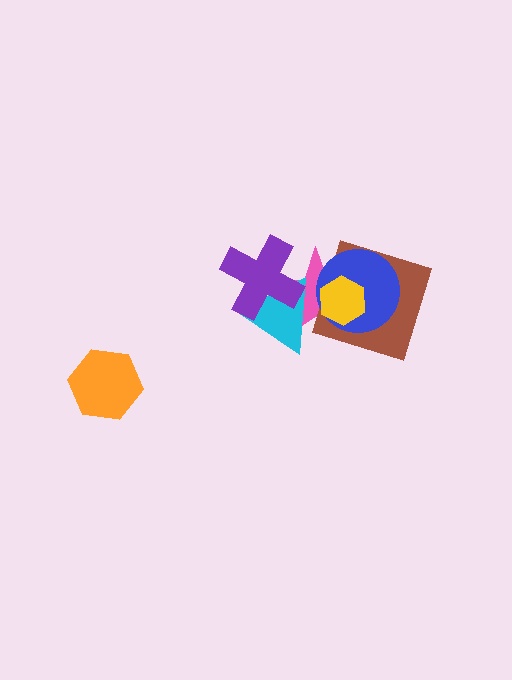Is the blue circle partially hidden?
Yes, it is partially covered by another shape.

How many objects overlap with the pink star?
5 objects overlap with the pink star.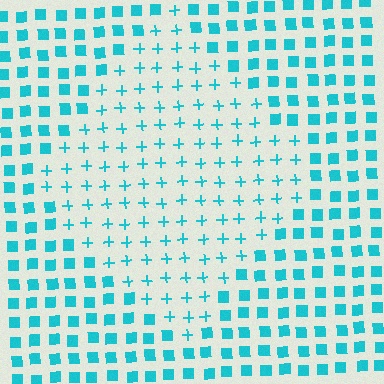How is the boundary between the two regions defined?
The boundary is defined by a change in element shape: plus signs inside vs. squares outside. All elements share the same color and spacing.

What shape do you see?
I see a diamond.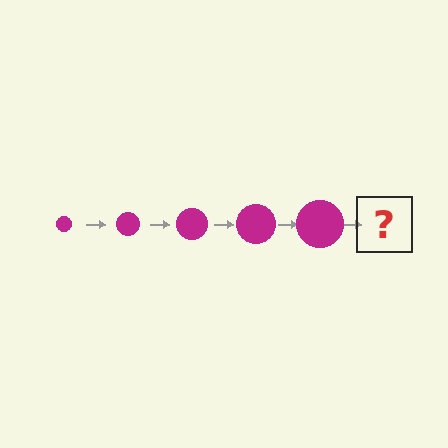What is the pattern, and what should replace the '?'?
The pattern is that the circle gets progressively larger each step. The '?' should be a magenta circle, larger than the previous one.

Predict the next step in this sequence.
The next step is a magenta circle, larger than the previous one.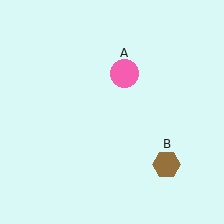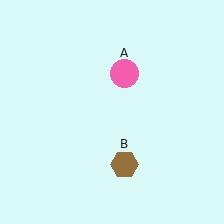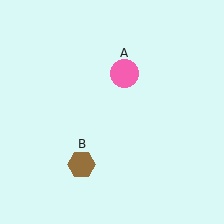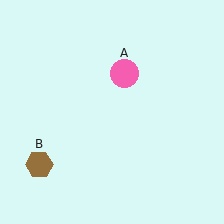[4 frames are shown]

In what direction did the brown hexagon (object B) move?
The brown hexagon (object B) moved left.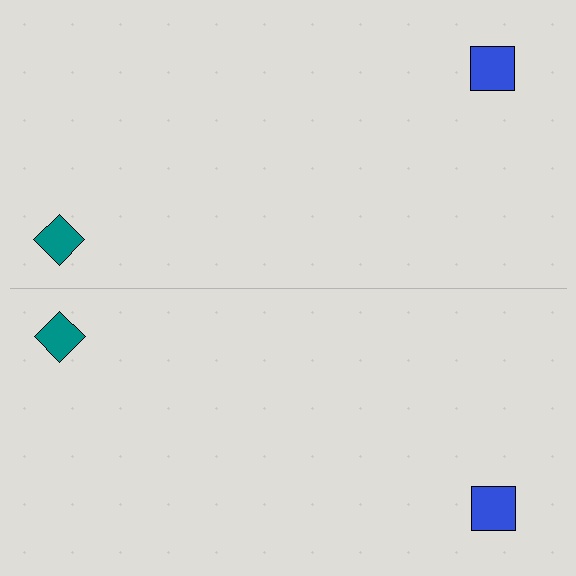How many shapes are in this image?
There are 4 shapes in this image.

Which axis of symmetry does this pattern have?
The pattern has a horizontal axis of symmetry running through the center of the image.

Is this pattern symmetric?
Yes, this pattern has bilateral (reflection) symmetry.